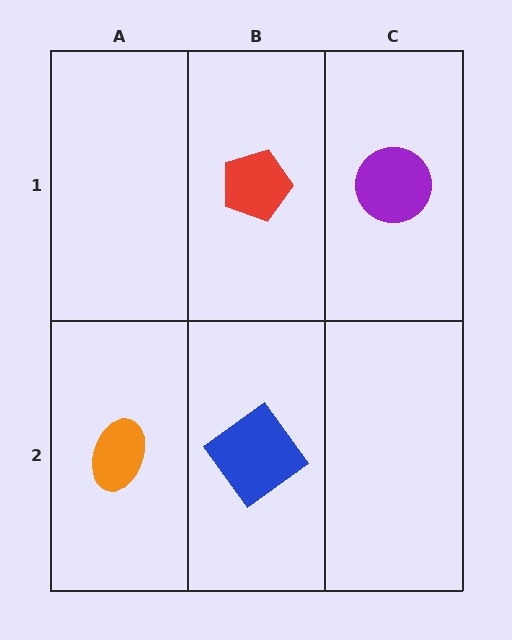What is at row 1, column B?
A red pentagon.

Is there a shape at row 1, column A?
No, that cell is empty.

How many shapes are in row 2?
2 shapes.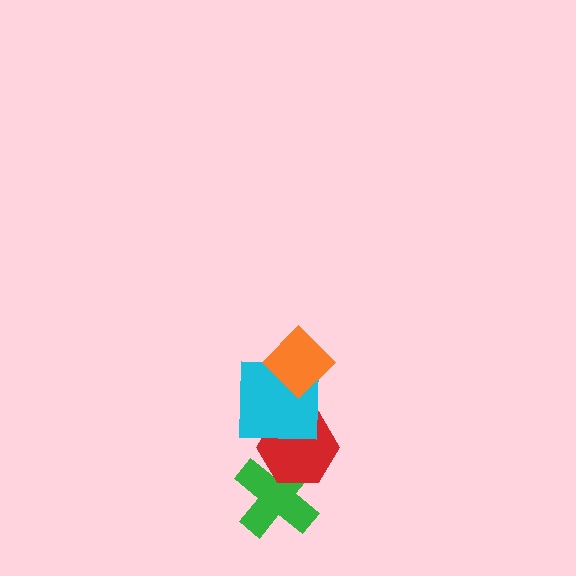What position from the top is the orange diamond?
The orange diamond is 1st from the top.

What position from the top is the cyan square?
The cyan square is 2nd from the top.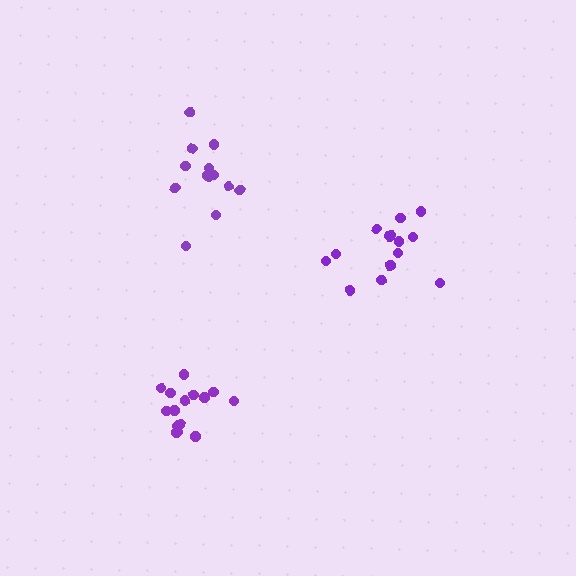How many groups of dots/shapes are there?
There are 3 groups.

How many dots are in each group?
Group 1: 15 dots, Group 2: 14 dots, Group 3: 13 dots (42 total).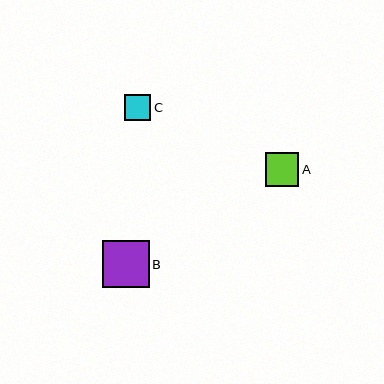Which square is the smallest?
Square C is the smallest with a size of approximately 26 pixels.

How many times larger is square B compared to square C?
Square B is approximately 1.8 times the size of square C.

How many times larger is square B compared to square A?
Square B is approximately 1.4 times the size of square A.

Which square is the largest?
Square B is the largest with a size of approximately 47 pixels.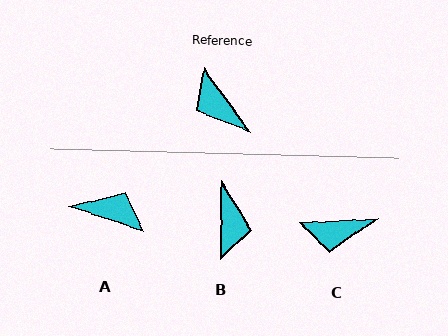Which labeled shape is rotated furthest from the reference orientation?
A, about 145 degrees away.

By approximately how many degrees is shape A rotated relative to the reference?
Approximately 145 degrees clockwise.